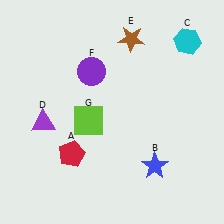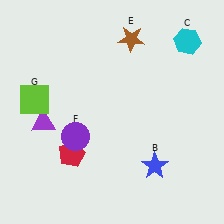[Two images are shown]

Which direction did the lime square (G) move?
The lime square (G) moved left.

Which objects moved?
The objects that moved are: the purple circle (F), the lime square (G).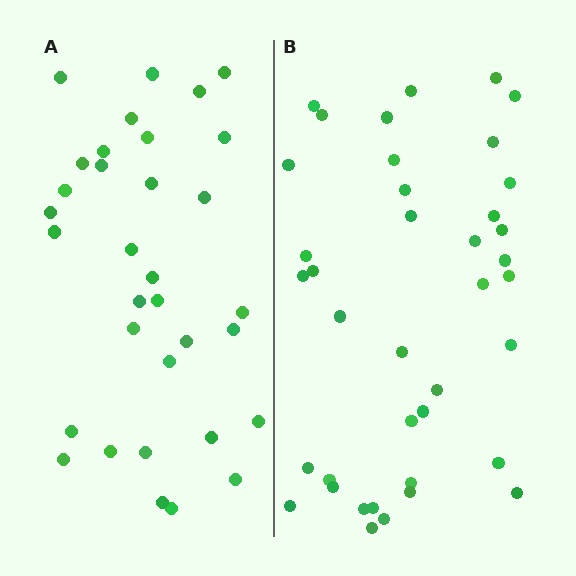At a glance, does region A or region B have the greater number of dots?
Region B (the right region) has more dots.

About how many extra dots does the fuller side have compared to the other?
Region B has about 6 more dots than region A.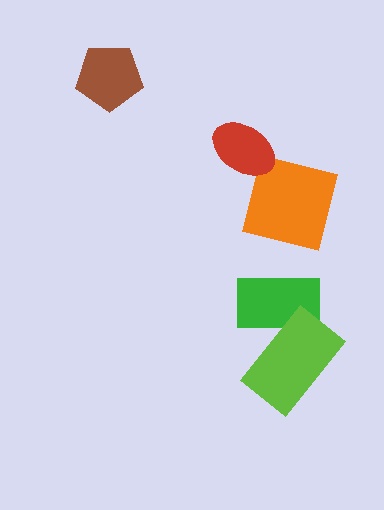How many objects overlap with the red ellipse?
0 objects overlap with the red ellipse.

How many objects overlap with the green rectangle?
1 object overlaps with the green rectangle.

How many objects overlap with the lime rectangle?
1 object overlaps with the lime rectangle.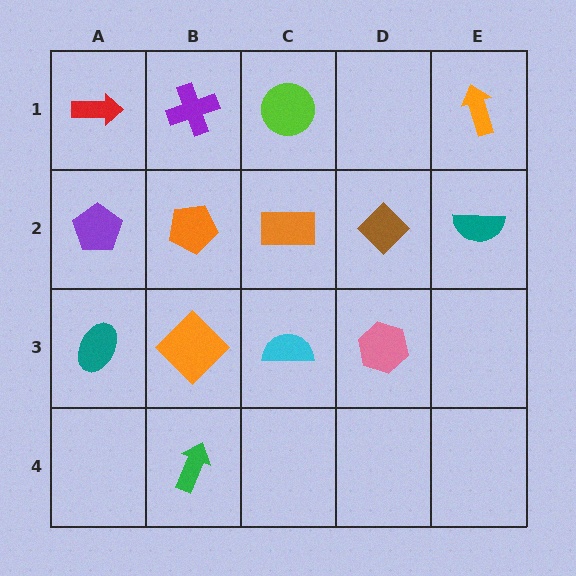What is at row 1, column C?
A lime circle.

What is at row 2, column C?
An orange rectangle.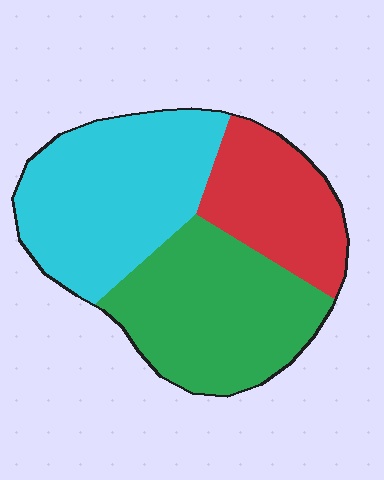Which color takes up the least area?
Red, at roughly 25%.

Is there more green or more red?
Green.